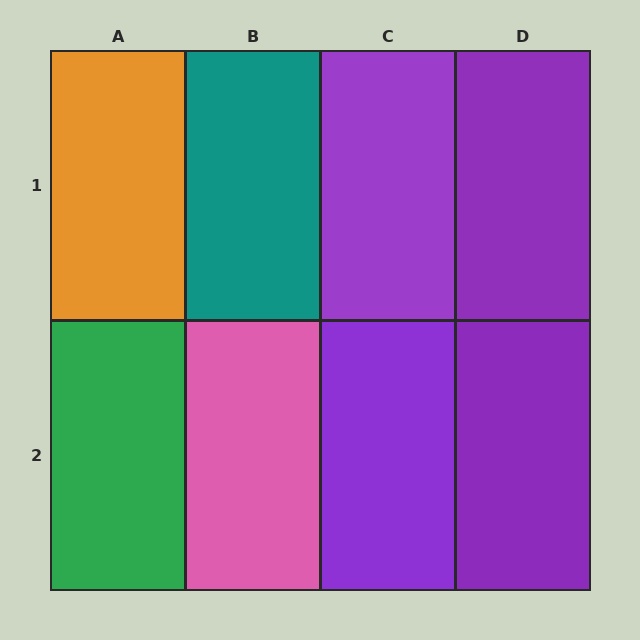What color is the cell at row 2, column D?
Purple.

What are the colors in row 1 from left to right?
Orange, teal, purple, purple.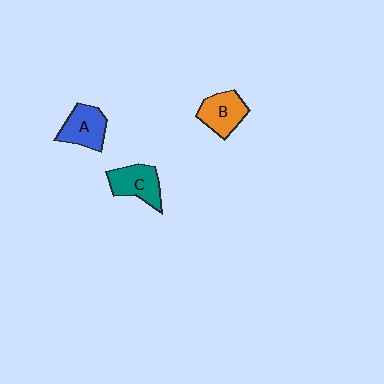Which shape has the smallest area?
Shape B (orange).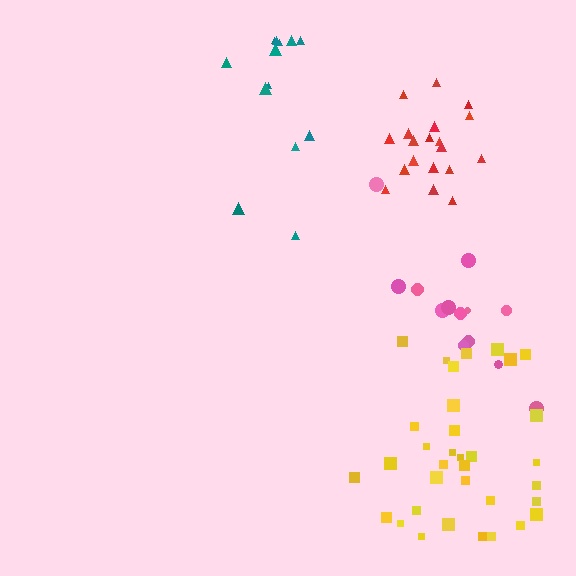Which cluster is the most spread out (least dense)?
Pink.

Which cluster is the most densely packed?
Red.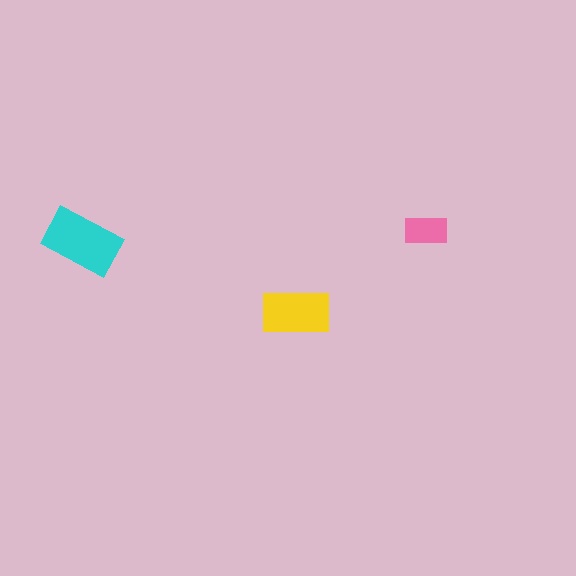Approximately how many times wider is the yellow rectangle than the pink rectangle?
About 1.5 times wider.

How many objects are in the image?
There are 3 objects in the image.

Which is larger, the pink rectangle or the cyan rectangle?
The cyan one.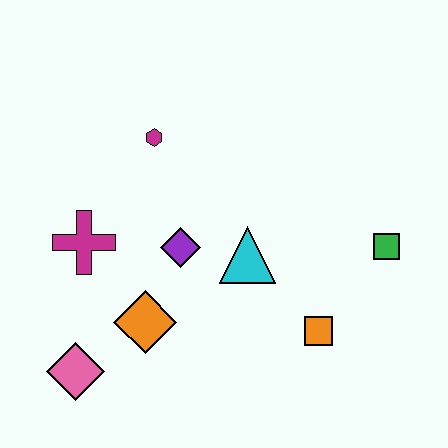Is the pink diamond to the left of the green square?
Yes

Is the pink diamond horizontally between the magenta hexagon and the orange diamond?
No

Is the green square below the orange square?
No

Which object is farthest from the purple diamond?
The green square is farthest from the purple diamond.